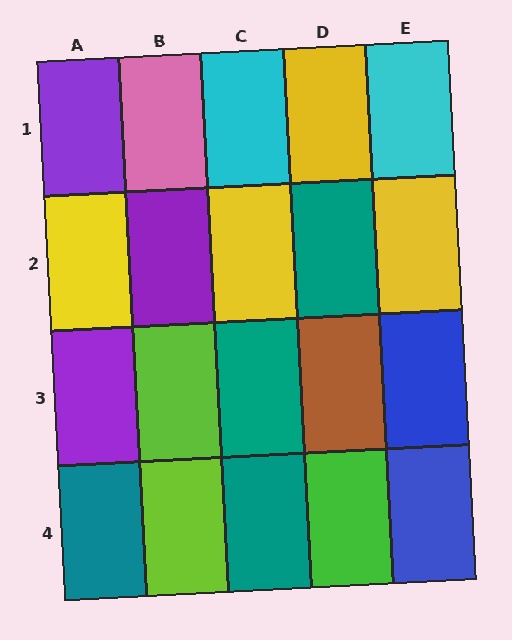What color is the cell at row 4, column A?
Teal.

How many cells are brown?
1 cell is brown.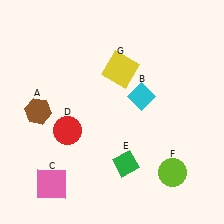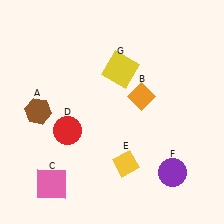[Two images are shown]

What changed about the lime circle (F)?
In Image 1, F is lime. In Image 2, it changed to purple.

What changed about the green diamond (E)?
In Image 1, E is green. In Image 2, it changed to yellow.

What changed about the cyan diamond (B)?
In Image 1, B is cyan. In Image 2, it changed to orange.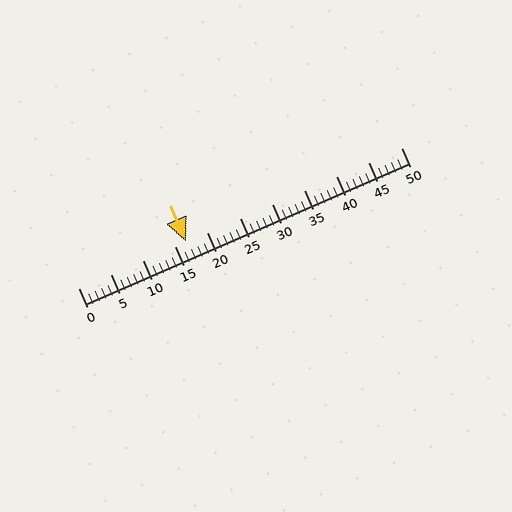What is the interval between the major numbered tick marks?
The major tick marks are spaced 5 units apart.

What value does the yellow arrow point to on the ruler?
The yellow arrow points to approximately 17.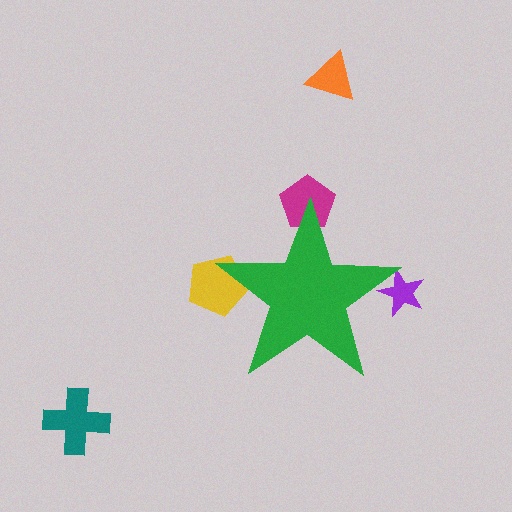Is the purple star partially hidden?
Yes, the purple star is partially hidden behind the green star.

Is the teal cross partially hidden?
No, the teal cross is fully visible.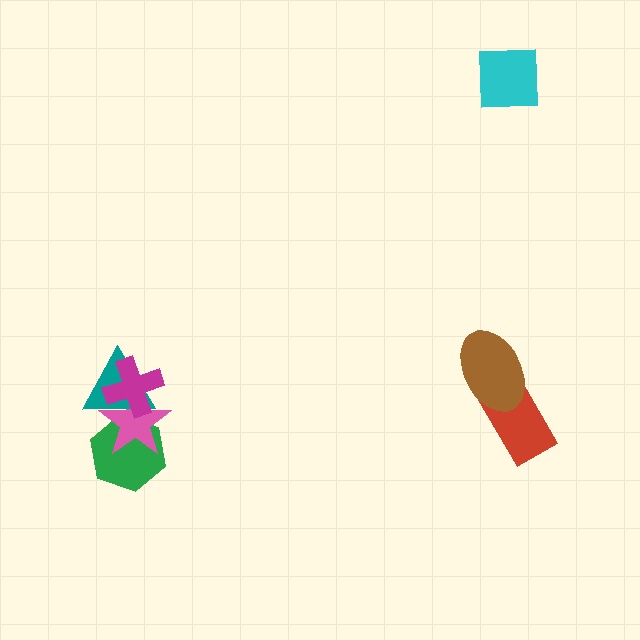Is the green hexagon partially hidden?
Yes, it is partially covered by another shape.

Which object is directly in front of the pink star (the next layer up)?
The teal triangle is directly in front of the pink star.